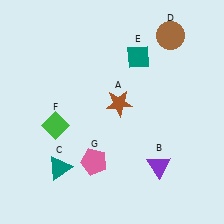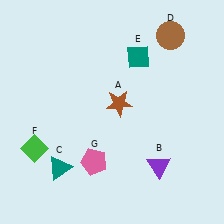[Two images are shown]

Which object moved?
The green diamond (F) moved down.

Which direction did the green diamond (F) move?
The green diamond (F) moved down.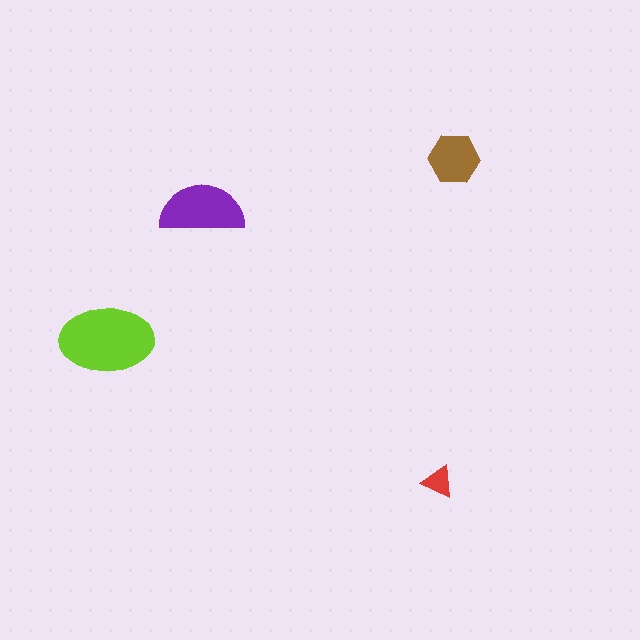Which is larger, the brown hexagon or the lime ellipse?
The lime ellipse.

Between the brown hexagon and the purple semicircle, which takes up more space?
The purple semicircle.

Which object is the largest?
The lime ellipse.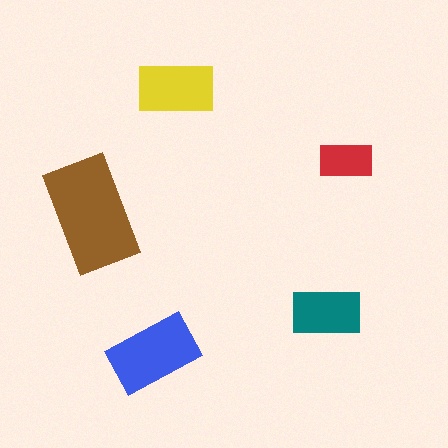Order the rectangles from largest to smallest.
the brown one, the blue one, the yellow one, the teal one, the red one.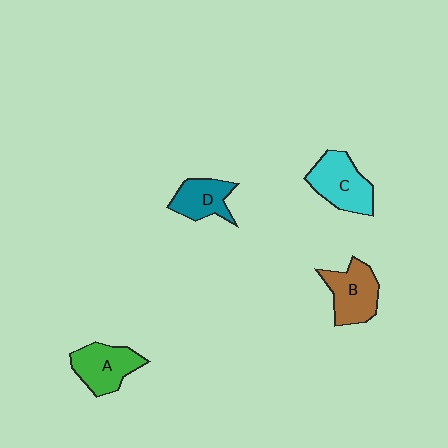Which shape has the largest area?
Shape C (cyan).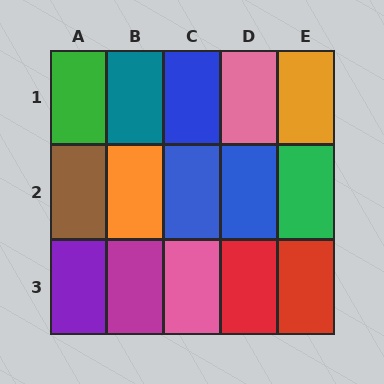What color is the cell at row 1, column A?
Green.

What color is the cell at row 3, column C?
Pink.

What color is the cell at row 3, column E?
Red.